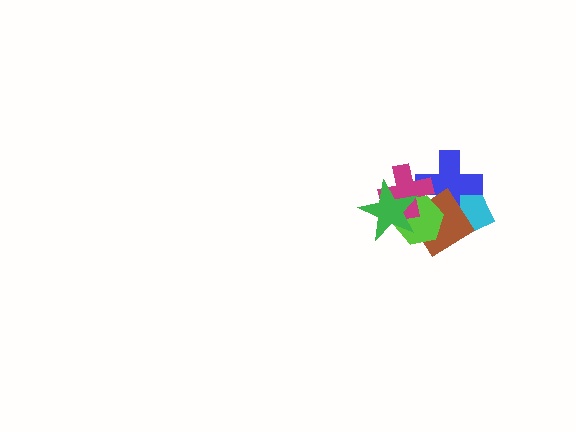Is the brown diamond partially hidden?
Yes, it is partially covered by another shape.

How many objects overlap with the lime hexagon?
4 objects overlap with the lime hexagon.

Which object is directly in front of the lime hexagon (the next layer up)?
The magenta cross is directly in front of the lime hexagon.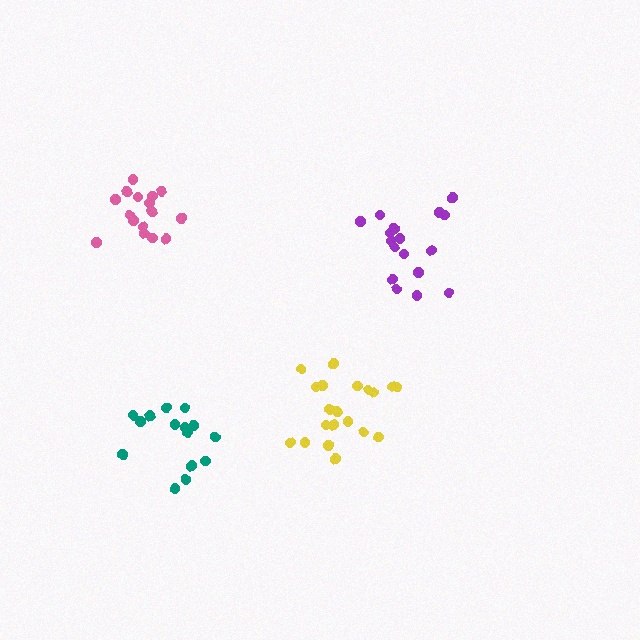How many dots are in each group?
Group 1: 17 dots, Group 2: 15 dots, Group 3: 16 dots, Group 4: 20 dots (68 total).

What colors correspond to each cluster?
The clusters are colored: purple, teal, pink, yellow.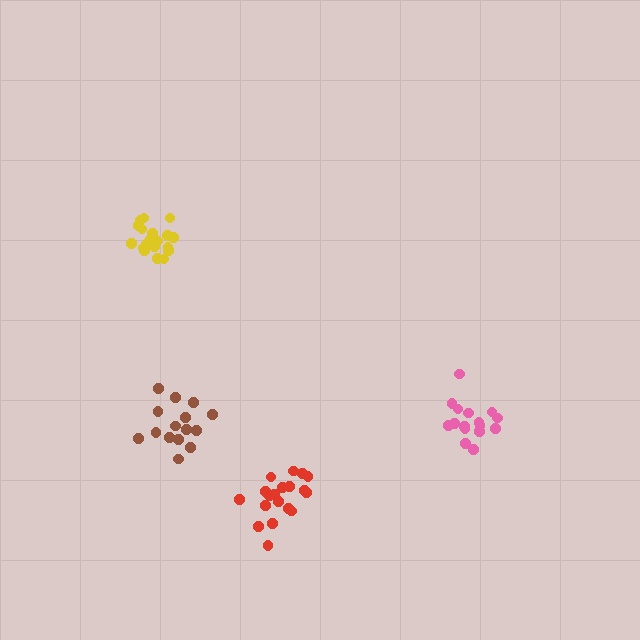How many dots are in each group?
Group 1: 16 dots, Group 2: 20 dots, Group 3: 19 dots, Group 4: 15 dots (70 total).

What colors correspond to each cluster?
The clusters are colored: pink, yellow, red, brown.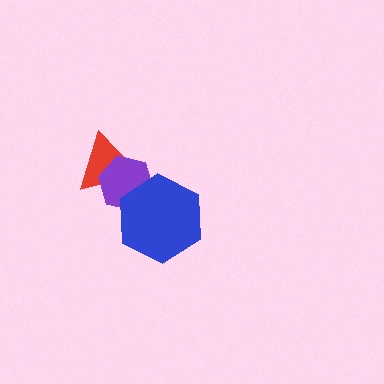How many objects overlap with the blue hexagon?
1 object overlaps with the blue hexagon.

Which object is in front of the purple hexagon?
The blue hexagon is in front of the purple hexagon.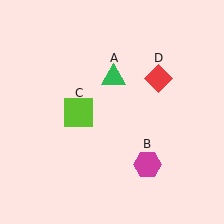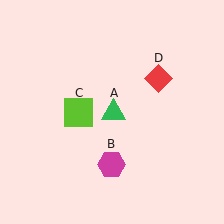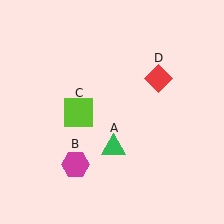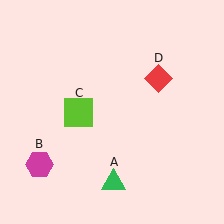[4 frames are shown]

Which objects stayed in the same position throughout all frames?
Lime square (object C) and red diamond (object D) remained stationary.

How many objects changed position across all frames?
2 objects changed position: green triangle (object A), magenta hexagon (object B).